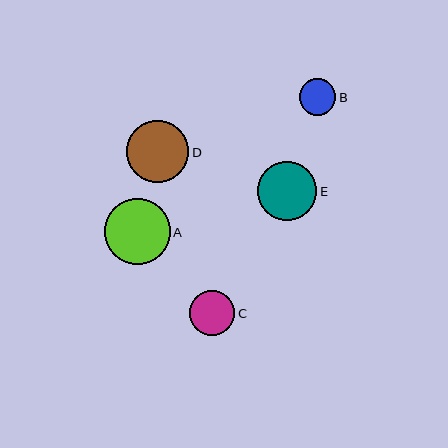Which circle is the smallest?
Circle B is the smallest with a size of approximately 37 pixels.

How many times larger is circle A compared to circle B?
Circle A is approximately 1.8 times the size of circle B.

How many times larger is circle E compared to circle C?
Circle E is approximately 1.3 times the size of circle C.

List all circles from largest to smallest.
From largest to smallest: A, D, E, C, B.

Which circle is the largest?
Circle A is the largest with a size of approximately 66 pixels.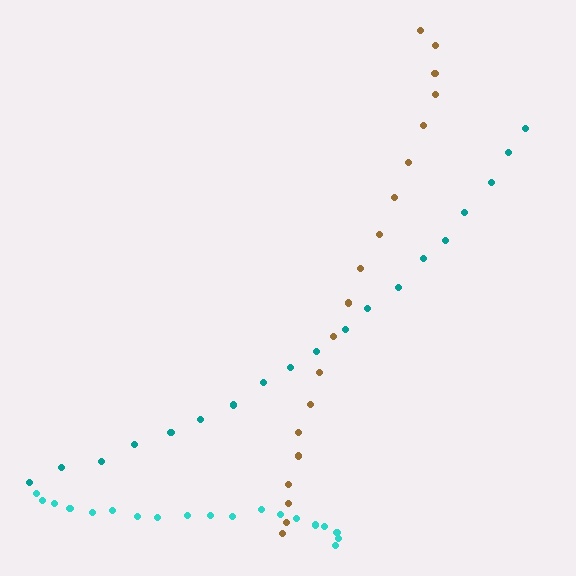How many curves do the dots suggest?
There are 3 distinct paths.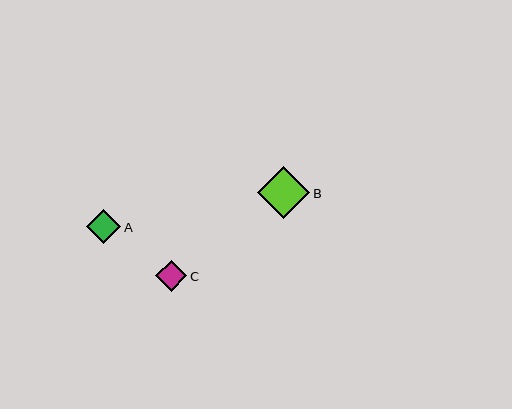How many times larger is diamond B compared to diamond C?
Diamond B is approximately 1.7 times the size of diamond C.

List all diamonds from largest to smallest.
From largest to smallest: B, A, C.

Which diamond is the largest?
Diamond B is the largest with a size of approximately 52 pixels.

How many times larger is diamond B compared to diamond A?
Diamond B is approximately 1.5 times the size of diamond A.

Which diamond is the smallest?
Diamond C is the smallest with a size of approximately 31 pixels.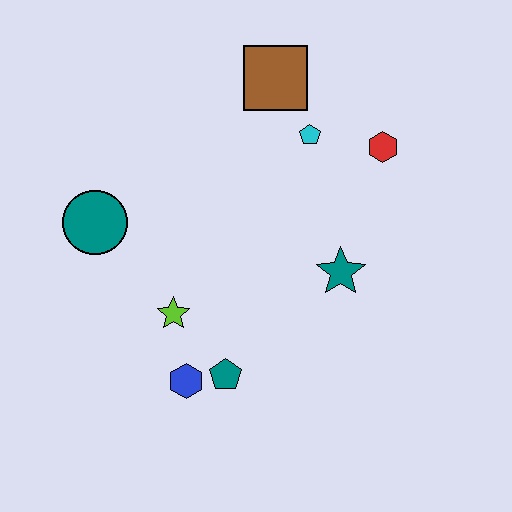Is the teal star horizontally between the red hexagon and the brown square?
Yes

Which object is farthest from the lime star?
The red hexagon is farthest from the lime star.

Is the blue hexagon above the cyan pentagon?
No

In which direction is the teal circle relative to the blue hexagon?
The teal circle is above the blue hexagon.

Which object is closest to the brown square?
The cyan pentagon is closest to the brown square.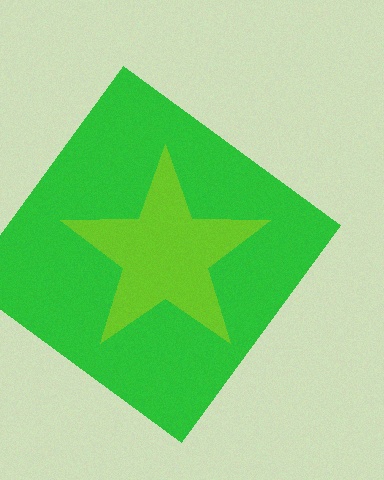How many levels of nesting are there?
2.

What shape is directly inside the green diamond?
The lime star.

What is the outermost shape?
The green diamond.